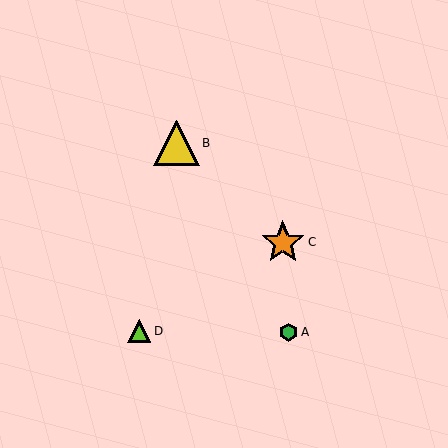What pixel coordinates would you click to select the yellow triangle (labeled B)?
Click at (176, 143) to select the yellow triangle B.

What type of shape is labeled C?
Shape C is an orange star.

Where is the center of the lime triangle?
The center of the lime triangle is at (139, 331).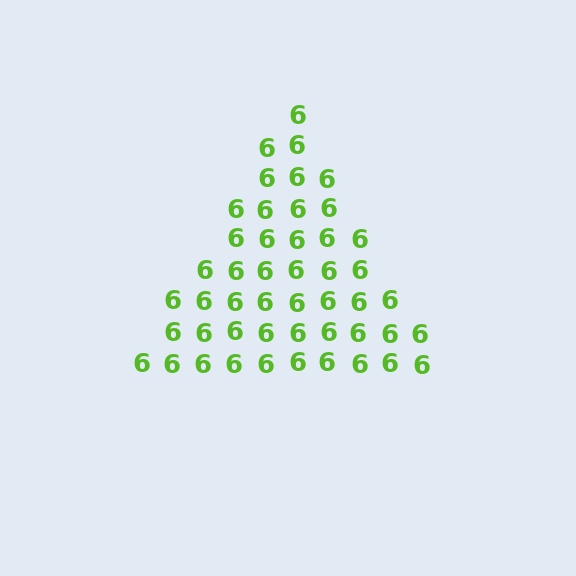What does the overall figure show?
The overall figure shows a triangle.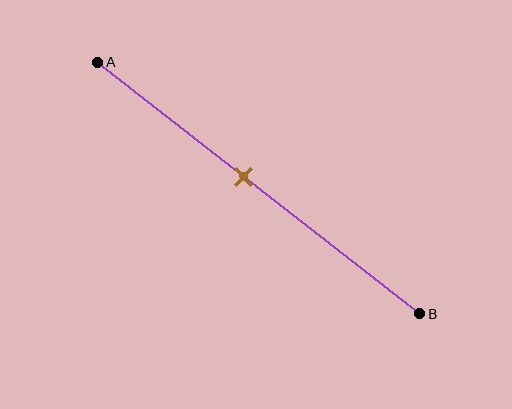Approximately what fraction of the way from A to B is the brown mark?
The brown mark is approximately 45% of the way from A to B.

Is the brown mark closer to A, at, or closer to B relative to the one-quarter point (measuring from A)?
The brown mark is closer to point B than the one-quarter point of segment AB.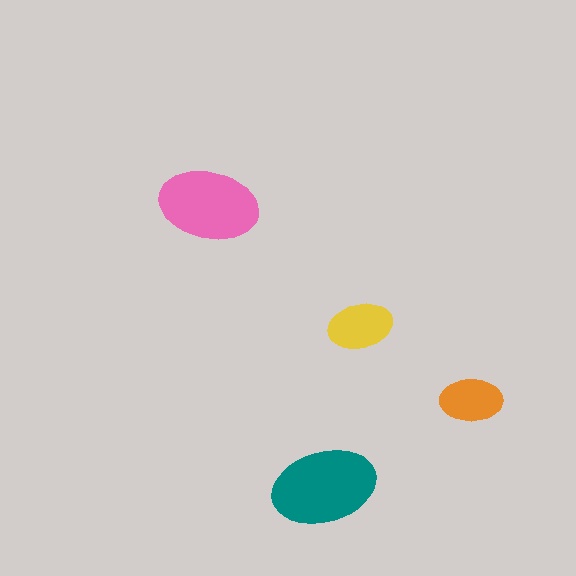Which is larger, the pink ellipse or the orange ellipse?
The pink one.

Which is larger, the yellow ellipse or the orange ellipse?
The yellow one.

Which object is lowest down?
The teal ellipse is bottommost.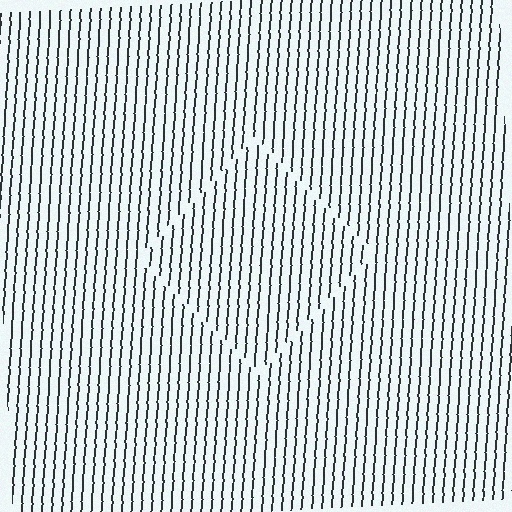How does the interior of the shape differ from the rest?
The interior of the shape contains the same grating, shifted by half a period — the contour is defined by the phase discontinuity where line-ends from the inner and outer gratings abut.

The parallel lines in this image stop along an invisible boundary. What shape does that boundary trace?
An illusory square. The interior of the shape contains the same grating, shifted by half a period — the contour is defined by the phase discontinuity where line-ends from the inner and outer gratings abut.